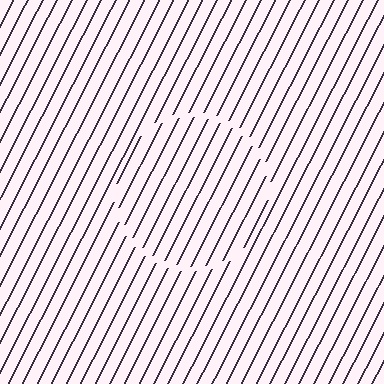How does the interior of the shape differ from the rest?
The interior of the shape contains the same grating, shifted by half a period — the contour is defined by the phase discontinuity where line-ends from the inner and outer gratings abut.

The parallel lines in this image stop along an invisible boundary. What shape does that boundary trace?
An illusory circle. The interior of the shape contains the same grating, shifted by half a period — the contour is defined by the phase discontinuity where line-ends from the inner and outer gratings abut.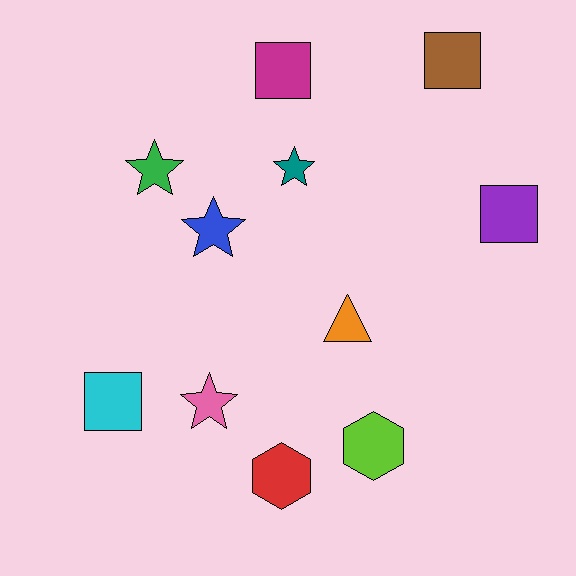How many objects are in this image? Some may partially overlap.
There are 11 objects.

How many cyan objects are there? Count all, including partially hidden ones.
There is 1 cyan object.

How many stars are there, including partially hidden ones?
There are 4 stars.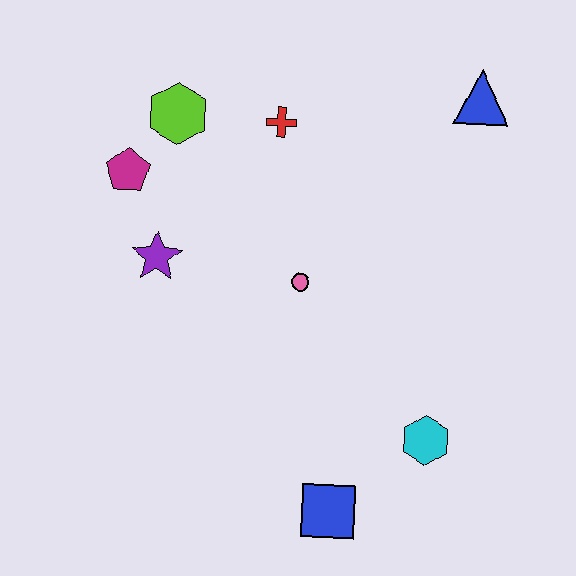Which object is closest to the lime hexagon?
The magenta pentagon is closest to the lime hexagon.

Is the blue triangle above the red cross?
Yes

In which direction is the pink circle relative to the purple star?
The pink circle is to the right of the purple star.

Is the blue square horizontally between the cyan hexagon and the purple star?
Yes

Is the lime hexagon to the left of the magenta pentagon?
No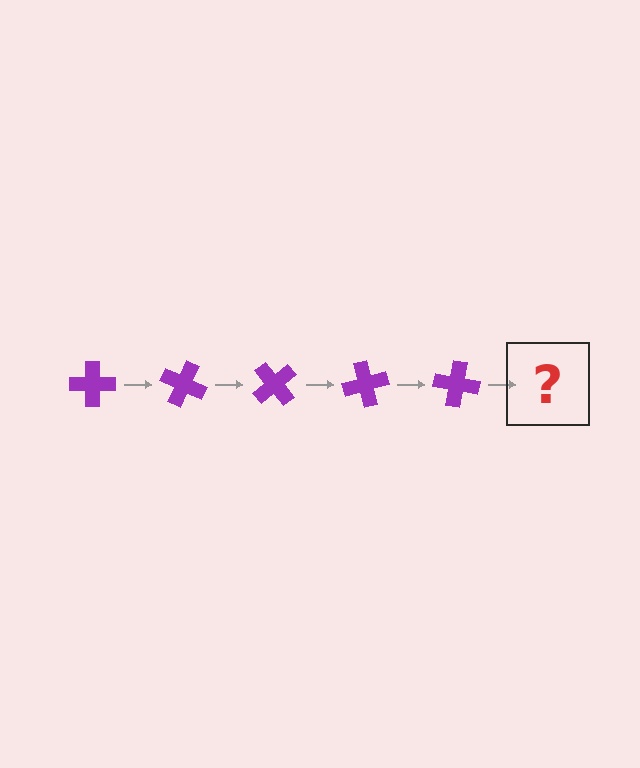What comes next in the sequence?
The next element should be a purple cross rotated 125 degrees.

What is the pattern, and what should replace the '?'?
The pattern is that the cross rotates 25 degrees each step. The '?' should be a purple cross rotated 125 degrees.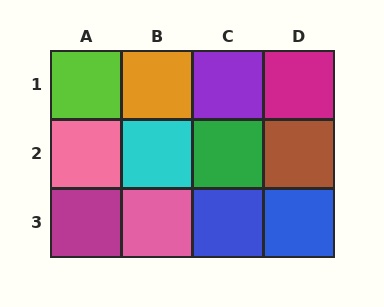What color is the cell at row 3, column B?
Pink.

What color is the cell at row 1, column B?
Orange.